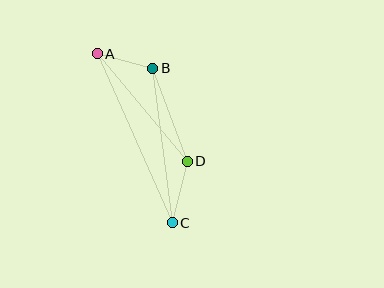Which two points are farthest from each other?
Points A and C are farthest from each other.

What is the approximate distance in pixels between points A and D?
The distance between A and D is approximately 140 pixels.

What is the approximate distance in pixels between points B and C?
The distance between B and C is approximately 156 pixels.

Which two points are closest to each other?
Points A and B are closest to each other.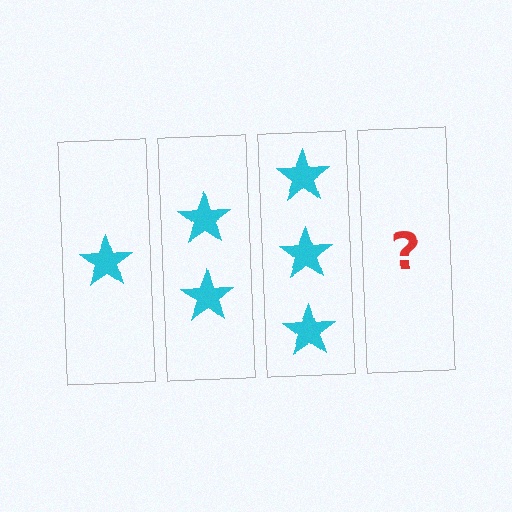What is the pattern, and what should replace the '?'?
The pattern is that each step adds one more star. The '?' should be 4 stars.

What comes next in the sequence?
The next element should be 4 stars.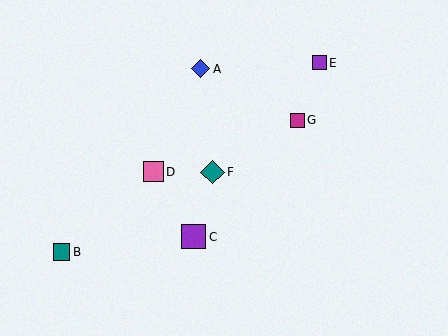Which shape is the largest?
The purple square (labeled C) is the largest.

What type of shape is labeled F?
Shape F is a teal diamond.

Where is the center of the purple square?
The center of the purple square is at (193, 237).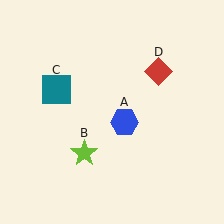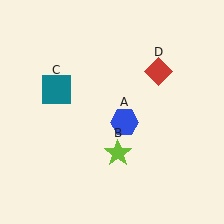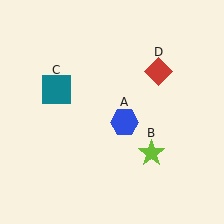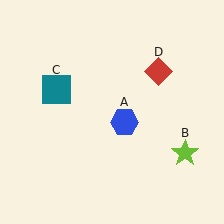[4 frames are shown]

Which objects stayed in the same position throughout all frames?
Blue hexagon (object A) and teal square (object C) and red diamond (object D) remained stationary.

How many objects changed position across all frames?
1 object changed position: lime star (object B).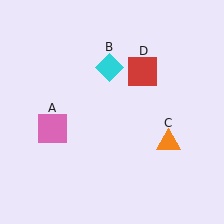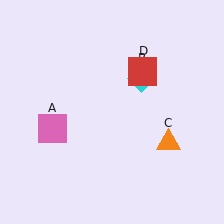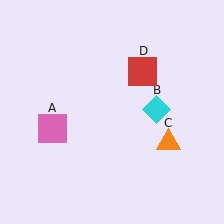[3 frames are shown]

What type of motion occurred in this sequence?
The cyan diamond (object B) rotated clockwise around the center of the scene.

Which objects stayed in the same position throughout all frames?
Pink square (object A) and orange triangle (object C) and red square (object D) remained stationary.